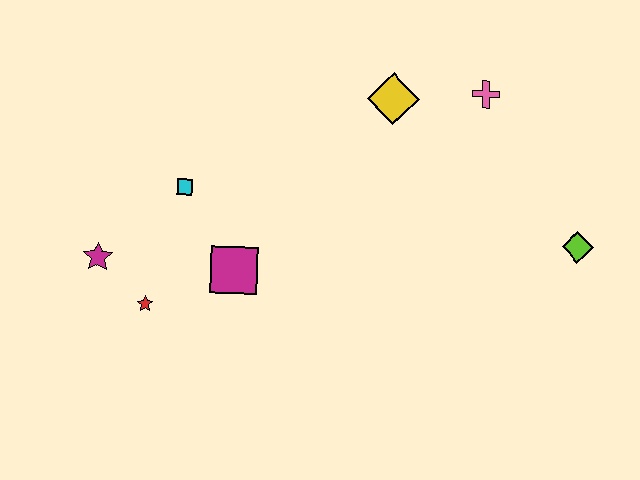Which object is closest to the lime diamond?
The pink cross is closest to the lime diamond.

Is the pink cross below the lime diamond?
No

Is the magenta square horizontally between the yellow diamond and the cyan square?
Yes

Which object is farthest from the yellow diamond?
The magenta star is farthest from the yellow diamond.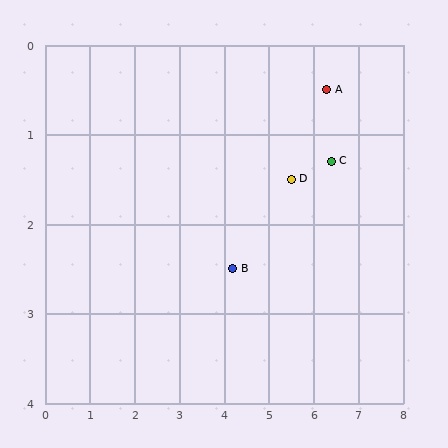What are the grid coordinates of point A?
Point A is at approximately (6.3, 0.5).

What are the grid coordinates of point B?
Point B is at approximately (4.2, 2.5).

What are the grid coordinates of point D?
Point D is at approximately (5.5, 1.5).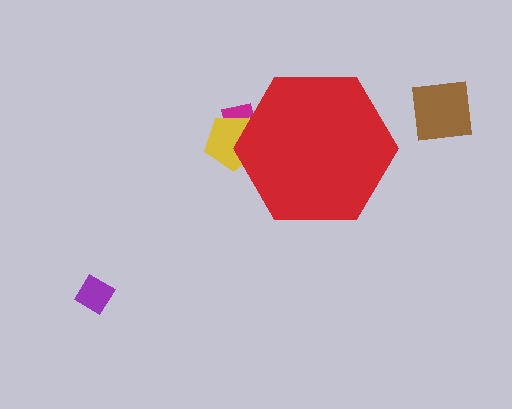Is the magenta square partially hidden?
Yes, the magenta square is partially hidden behind the red hexagon.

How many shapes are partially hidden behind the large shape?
2 shapes are partially hidden.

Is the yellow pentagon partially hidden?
Yes, the yellow pentagon is partially hidden behind the red hexagon.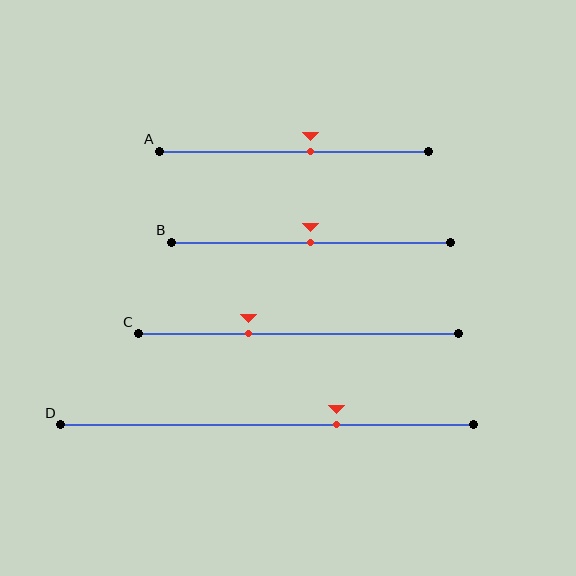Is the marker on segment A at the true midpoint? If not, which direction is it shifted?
No, the marker on segment A is shifted to the right by about 6% of the segment length.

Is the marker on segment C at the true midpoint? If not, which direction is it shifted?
No, the marker on segment C is shifted to the left by about 16% of the segment length.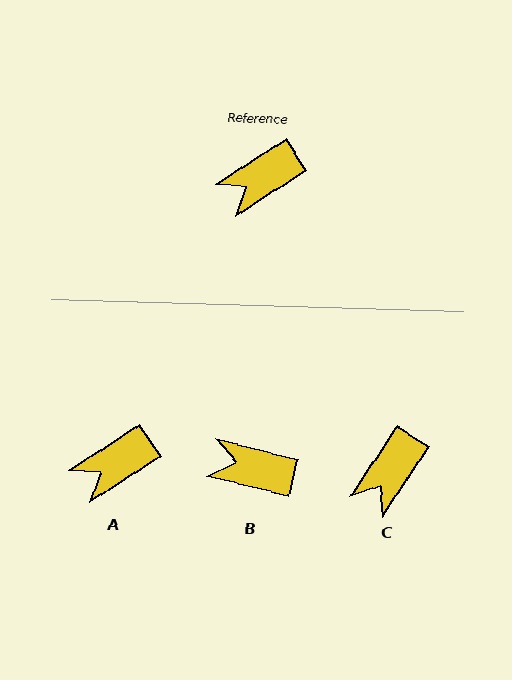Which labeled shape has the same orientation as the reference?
A.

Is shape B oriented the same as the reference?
No, it is off by about 47 degrees.